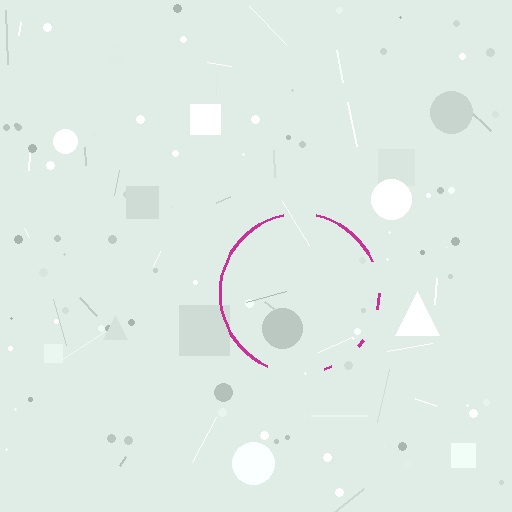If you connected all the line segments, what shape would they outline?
They would outline a circle.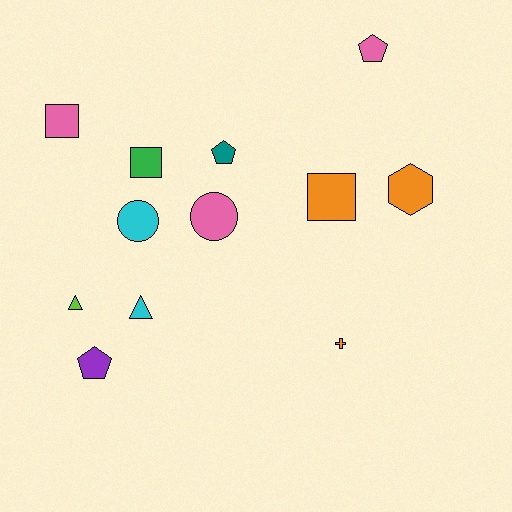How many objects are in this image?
There are 12 objects.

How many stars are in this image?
There are no stars.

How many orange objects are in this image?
There are 3 orange objects.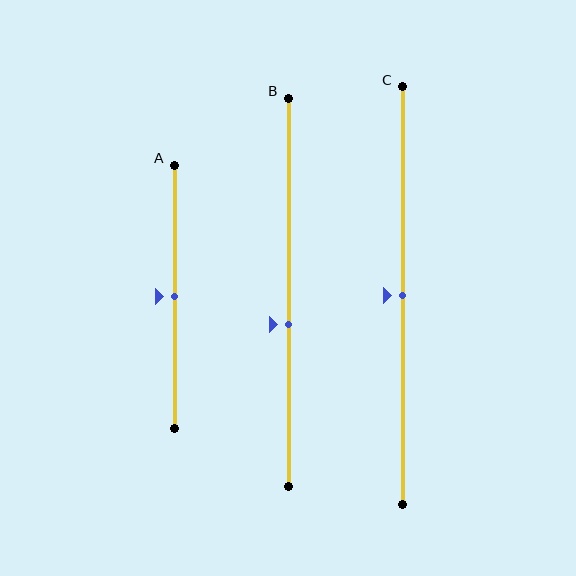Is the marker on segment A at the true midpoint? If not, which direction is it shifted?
Yes, the marker on segment A is at the true midpoint.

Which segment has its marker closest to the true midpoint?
Segment A has its marker closest to the true midpoint.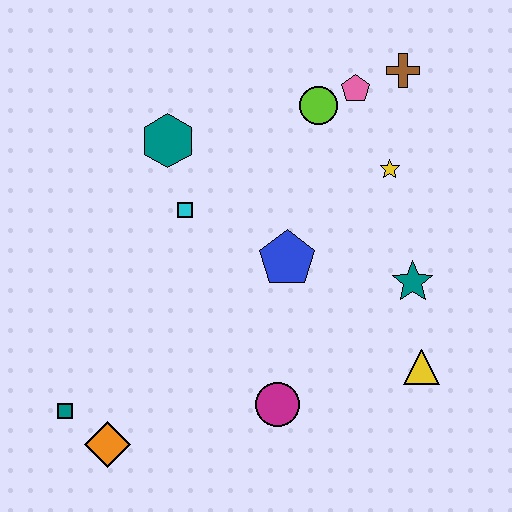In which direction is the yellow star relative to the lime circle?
The yellow star is to the right of the lime circle.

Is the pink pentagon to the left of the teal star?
Yes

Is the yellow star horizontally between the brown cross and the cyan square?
Yes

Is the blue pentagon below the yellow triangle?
No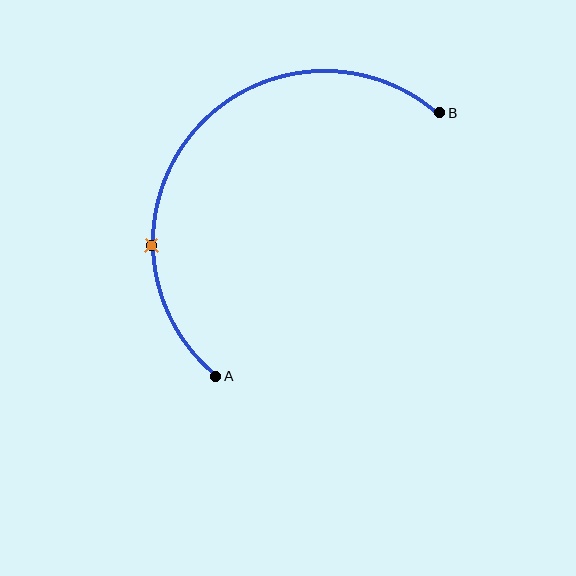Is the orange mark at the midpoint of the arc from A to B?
No. The orange mark lies on the arc but is closer to endpoint A. The arc midpoint would be at the point on the curve equidistant along the arc from both A and B.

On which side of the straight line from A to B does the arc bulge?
The arc bulges above and to the left of the straight line connecting A and B.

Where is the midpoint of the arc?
The arc midpoint is the point on the curve farthest from the straight line joining A and B. It sits above and to the left of that line.